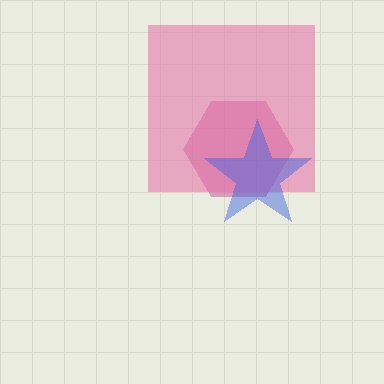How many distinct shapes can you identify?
There are 3 distinct shapes: a magenta hexagon, a pink square, a blue star.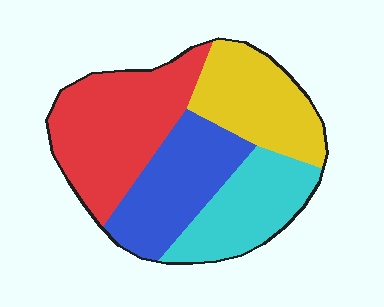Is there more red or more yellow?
Red.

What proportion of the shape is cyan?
Cyan takes up less than a quarter of the shape.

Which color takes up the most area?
Red, at roughly 35%.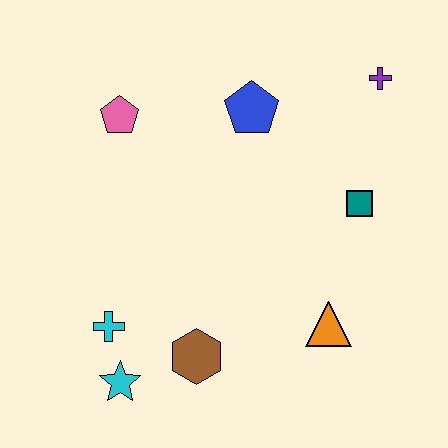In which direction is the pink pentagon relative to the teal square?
The pink pentagon is to the left of the teal square.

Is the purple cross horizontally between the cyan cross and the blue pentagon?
No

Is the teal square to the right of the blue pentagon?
Yes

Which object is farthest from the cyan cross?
The purple cross is farthest from the cyan cross.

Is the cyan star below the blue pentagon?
Yes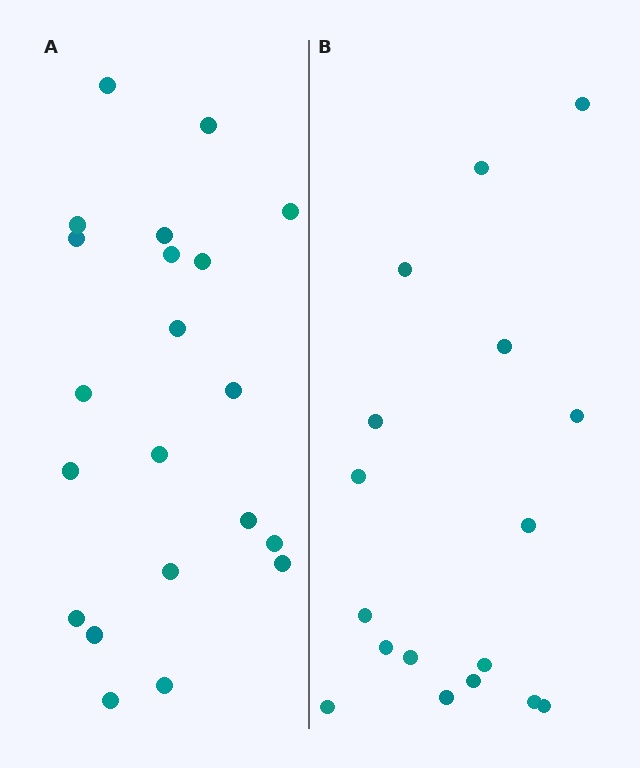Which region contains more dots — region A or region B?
Region A (the left region) has more dots.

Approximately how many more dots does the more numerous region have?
Region A has about 4 more dots than region B.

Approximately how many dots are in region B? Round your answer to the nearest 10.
About 20 dots. (The exact count is 17, which rounds to 20.)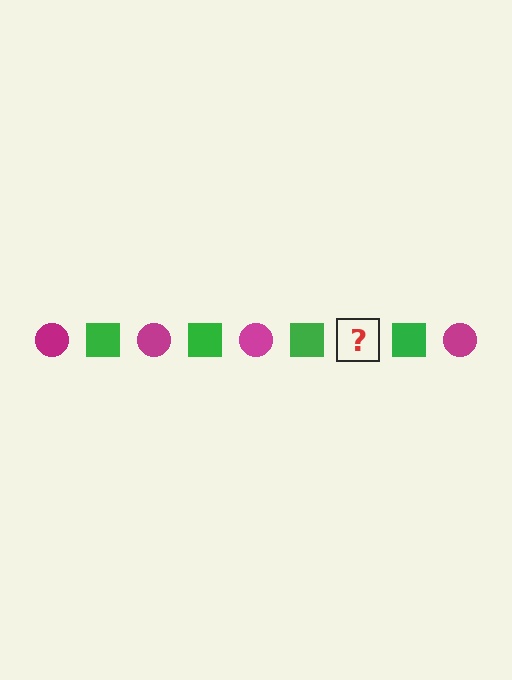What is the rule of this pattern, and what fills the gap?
The rule is that the pattern alternates between magenta circle and green square. The gap should be filled with a magenta circle.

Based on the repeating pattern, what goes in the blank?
The blank should be a magenta circle.